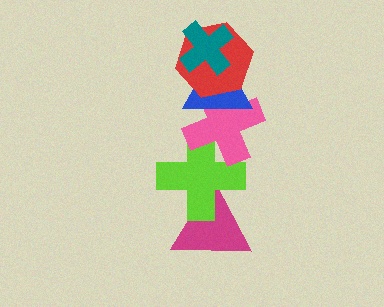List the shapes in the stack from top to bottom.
From top to bottom: the teal cross, the red hexagon, the blue triangle, the pink cross, the lime cross, the magenta triangle.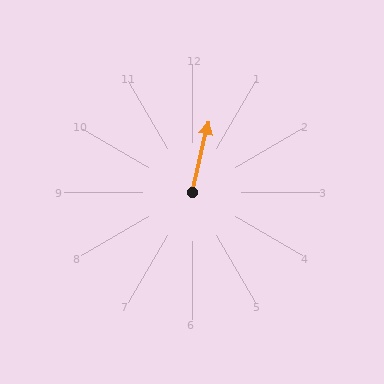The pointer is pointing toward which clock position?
Roughly 12 o'clock.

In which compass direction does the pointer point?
North.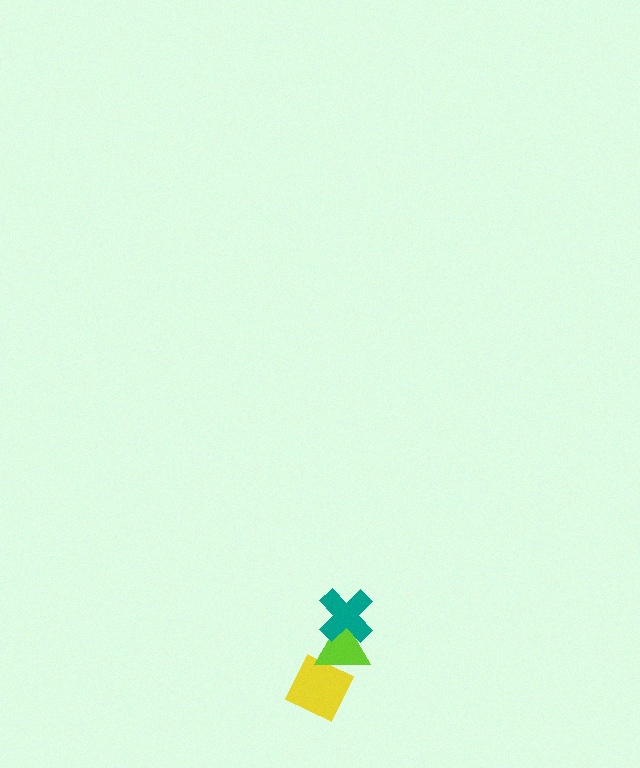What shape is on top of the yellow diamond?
The lime triangle is on top of the yellow diamond.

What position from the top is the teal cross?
The teal cross is 1st from the top.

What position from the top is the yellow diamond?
The yellow diamond is 3rd from the top.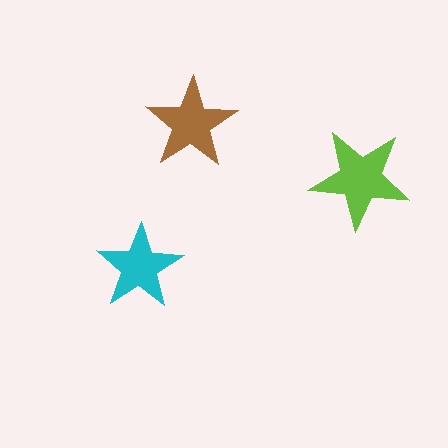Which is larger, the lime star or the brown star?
The lime one.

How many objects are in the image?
There are 3 objects in the image.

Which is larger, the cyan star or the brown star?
The brown one.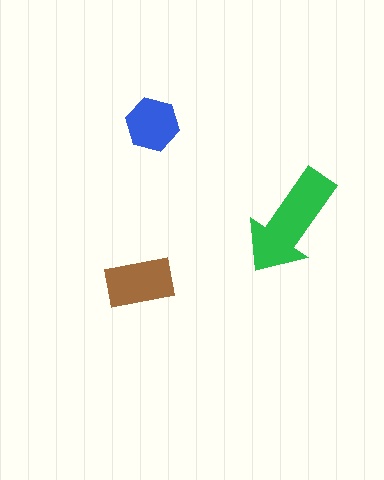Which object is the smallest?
The blue hexagon.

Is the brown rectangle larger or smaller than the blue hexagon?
Larger.